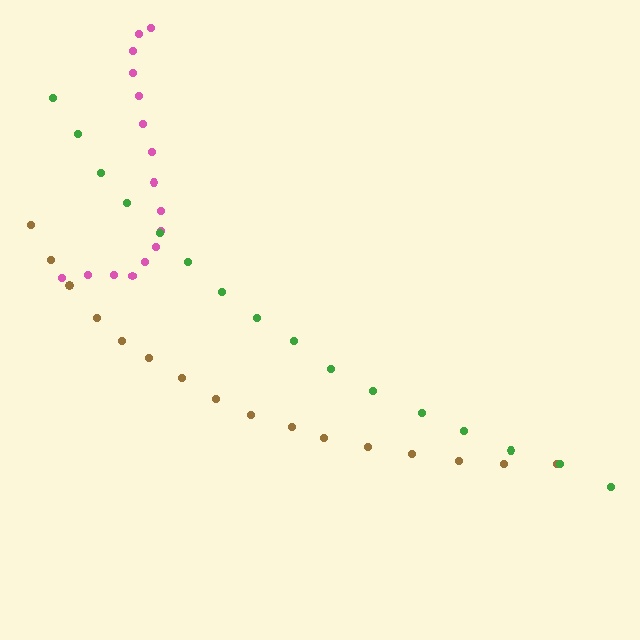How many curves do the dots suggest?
There are 3 distinct paths.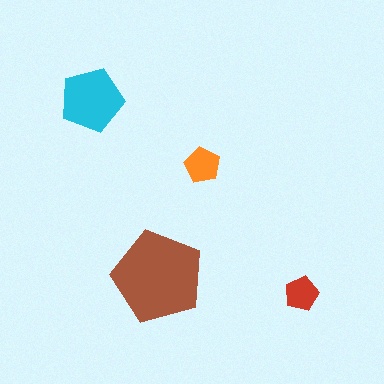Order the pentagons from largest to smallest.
the brown one, the cyan one, the orange one, the red one.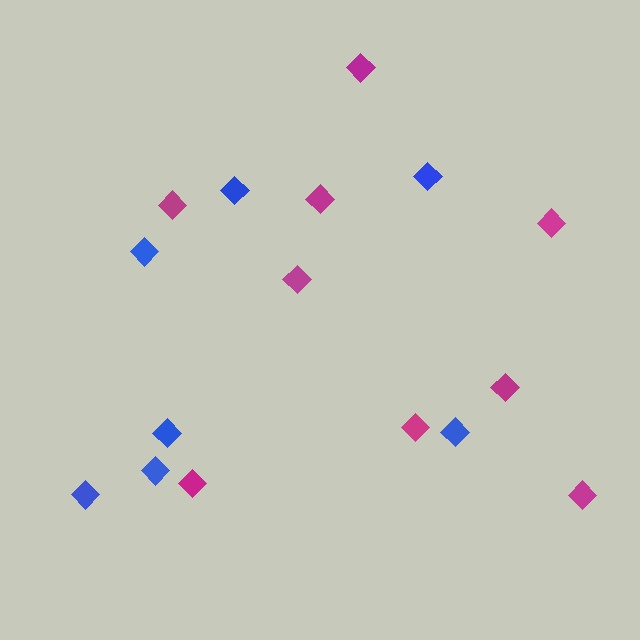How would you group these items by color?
There are 2 groups: one group of blue diamonds (7) and one group of magenta diamonds (9).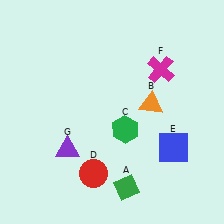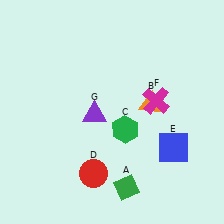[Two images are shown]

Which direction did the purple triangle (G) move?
The purple triangle (G) moved up.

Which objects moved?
The objects that moved are: the magenta cross (F), the purple triangle (G).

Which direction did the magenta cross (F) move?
The magenta cross (F) moved down.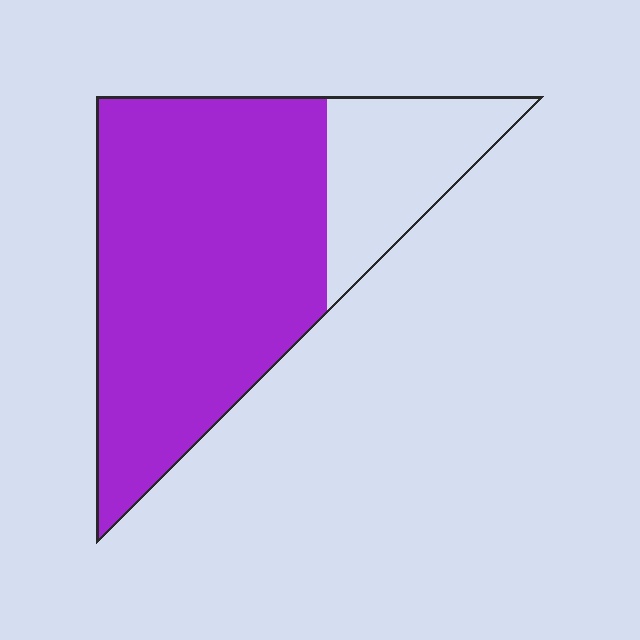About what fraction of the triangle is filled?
About three quarters (3/4).